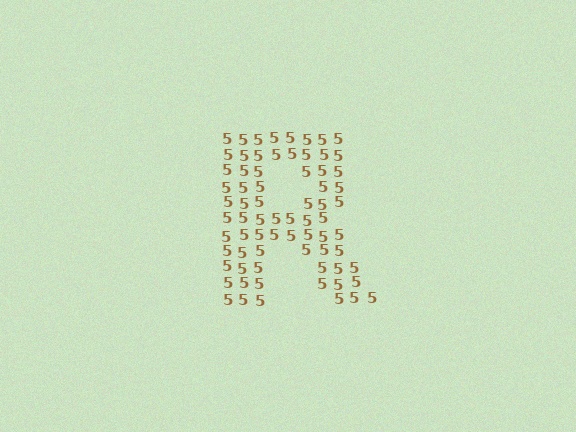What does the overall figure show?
The overall figure shows the letter R.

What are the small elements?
The small elements are digit 5's.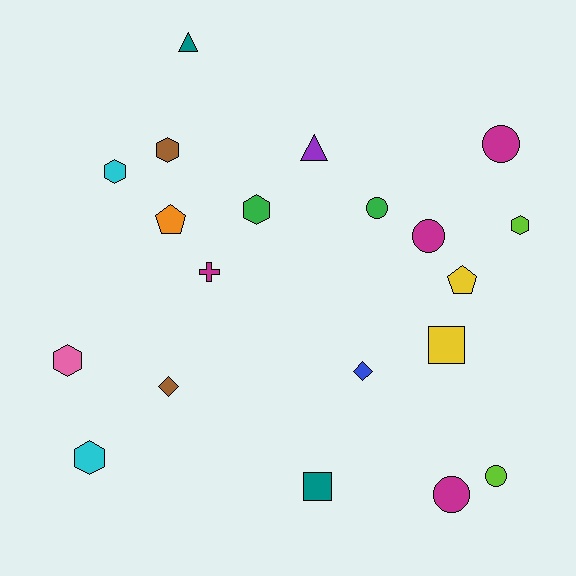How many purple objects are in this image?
There is 1 purple object.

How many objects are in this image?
There are 20 objects.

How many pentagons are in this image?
There are 2 pentagons.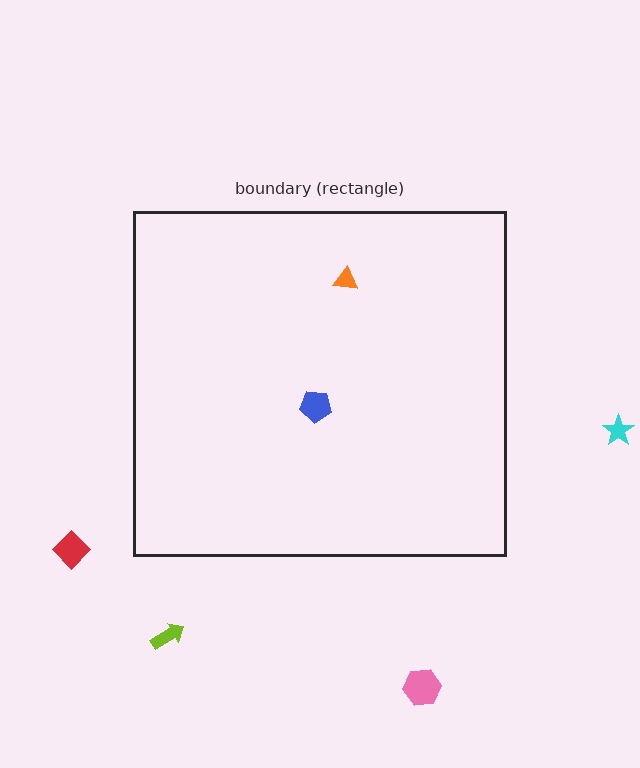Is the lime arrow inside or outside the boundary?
Outside.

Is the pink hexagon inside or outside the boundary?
Outside.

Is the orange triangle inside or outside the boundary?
Inside.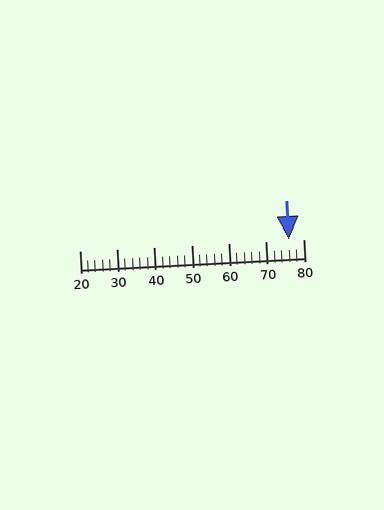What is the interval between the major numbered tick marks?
The major tick marks are spaced 10 units apart.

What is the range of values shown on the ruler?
The ruler shows values from 20 to 80.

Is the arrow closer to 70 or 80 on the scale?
The arrow is closer to 80.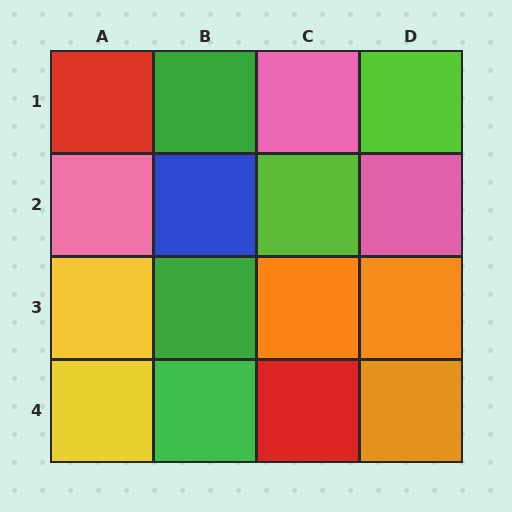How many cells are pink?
3 cells are pink.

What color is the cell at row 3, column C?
Orange.